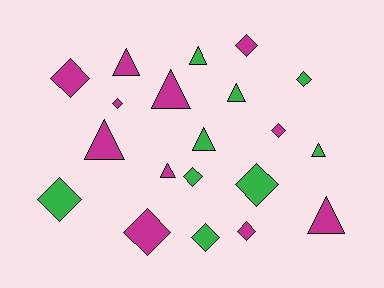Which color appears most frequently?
Magenta, with 11 objects.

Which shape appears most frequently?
Diamond, with 11 objects.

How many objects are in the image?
There are 20 objects.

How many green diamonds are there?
There are 5 green diamonds.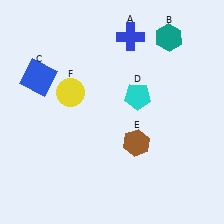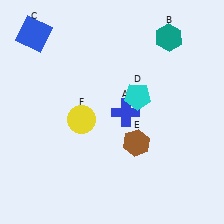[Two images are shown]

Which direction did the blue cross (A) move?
The blue cross (A) moved down.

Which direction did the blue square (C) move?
The blue square (C) moved up.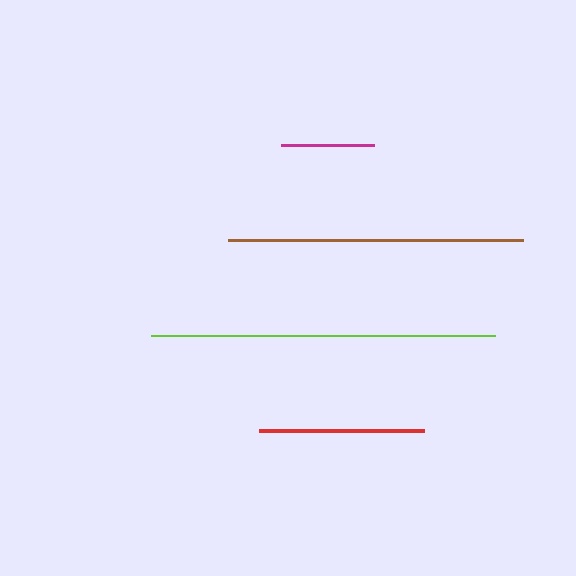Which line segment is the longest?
The lime line is the longest at approximately 344 pixels.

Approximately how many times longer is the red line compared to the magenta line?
The red line is approximately 1.8 times the length of the magenta line.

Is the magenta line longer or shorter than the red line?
The red line is longer than the magenta line.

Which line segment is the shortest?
The magenta line is the shortest at approximately 93 pixels.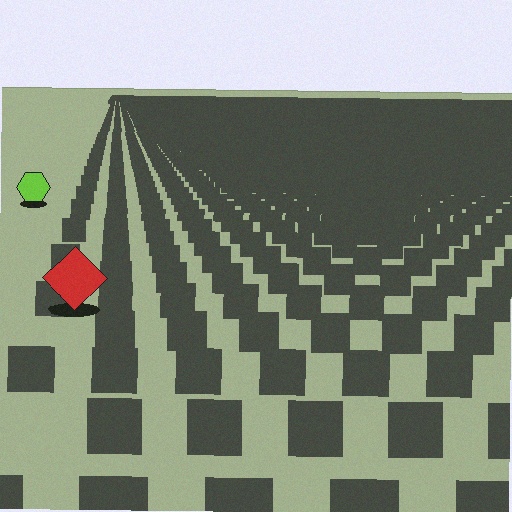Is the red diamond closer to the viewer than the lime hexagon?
Yes. The red diamond is closer — you can tell from the texture gradient: the ground texture is coarser near it.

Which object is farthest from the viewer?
The lime hexagon is farthest from the viewer. It appears smaller and the ground texture around it is denser.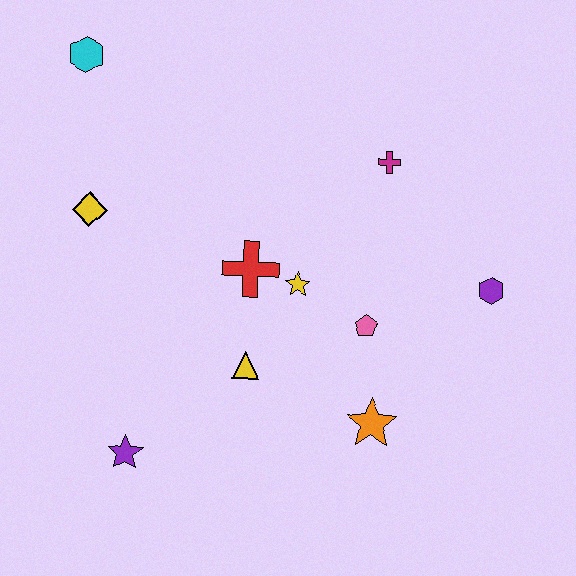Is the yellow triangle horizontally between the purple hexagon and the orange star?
No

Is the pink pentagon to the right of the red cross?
Yes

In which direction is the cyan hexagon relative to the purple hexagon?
The cyan hexagon is to the left of the purple hexagon.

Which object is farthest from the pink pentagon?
The cyan hexagon is farthest from the pink pentagon.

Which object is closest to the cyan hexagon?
The yellow diamond is closest to the cyan hexagon.